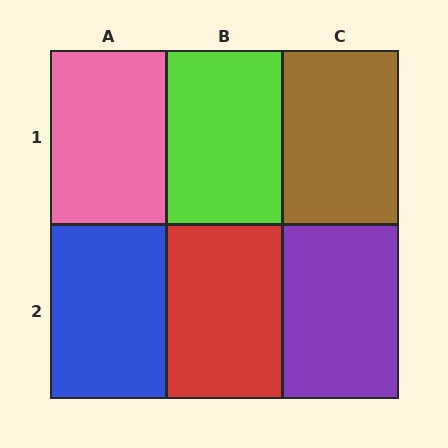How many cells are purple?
1 cell is purple.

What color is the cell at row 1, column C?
Brown.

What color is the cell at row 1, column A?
Pink.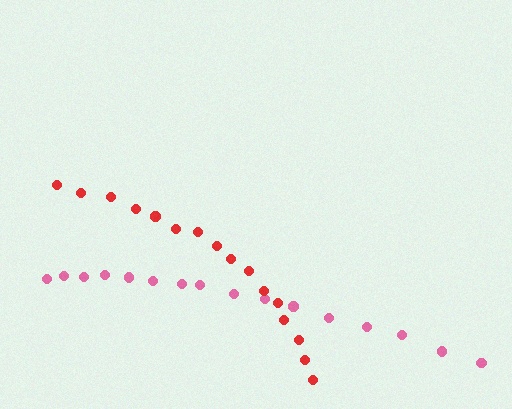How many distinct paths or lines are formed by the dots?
There are 2 distinct paths.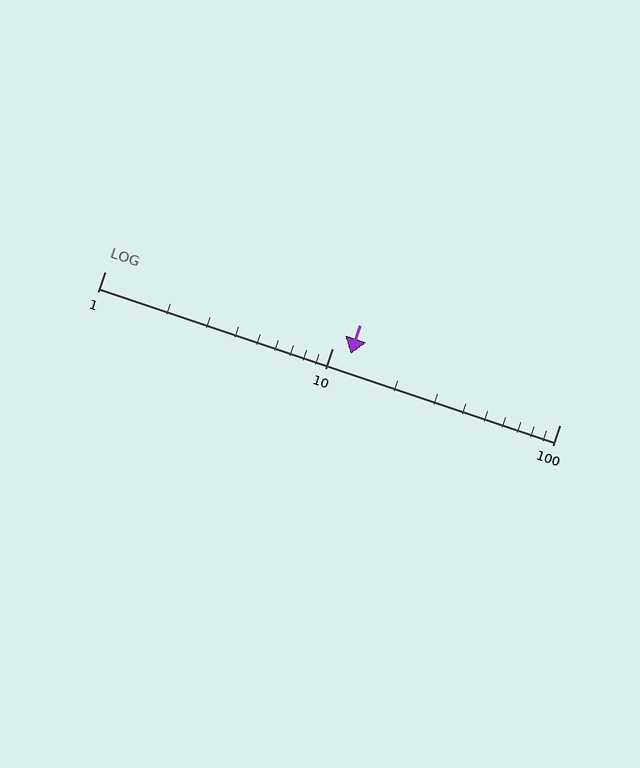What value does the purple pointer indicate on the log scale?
The pointer indicates approximately 12.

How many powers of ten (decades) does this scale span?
The scale spans 2 decades, from 1 to 100.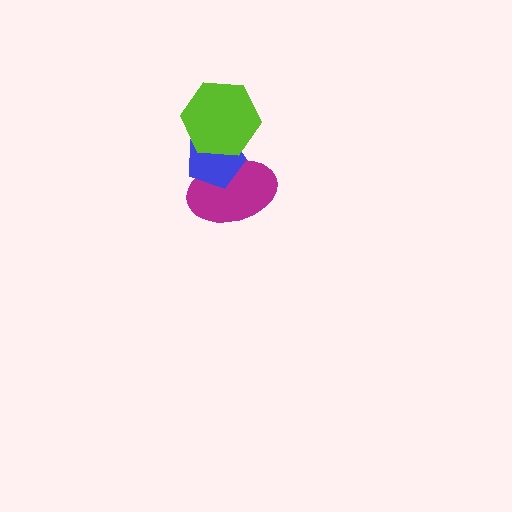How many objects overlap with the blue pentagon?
2 objects overlap with the blue pentagon.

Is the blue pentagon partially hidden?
Yes, it is partially covered by another shape.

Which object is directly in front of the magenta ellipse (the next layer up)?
The blue pentagon is directly in front of the magenta ellipse.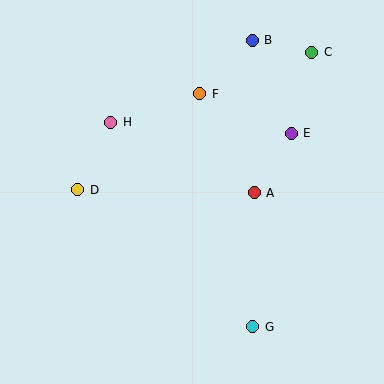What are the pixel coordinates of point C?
Point C is at (312, 52).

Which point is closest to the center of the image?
Point A at (254, 193) is closest to the center.